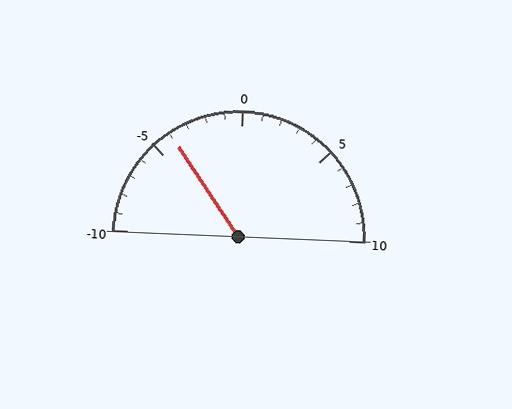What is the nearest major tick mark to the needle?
The nearest major tick mark is -5.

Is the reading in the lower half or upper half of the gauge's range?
The reading is in the lower half of the range (-10 to 10).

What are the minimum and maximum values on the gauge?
The gauge ranges from -10 to 10.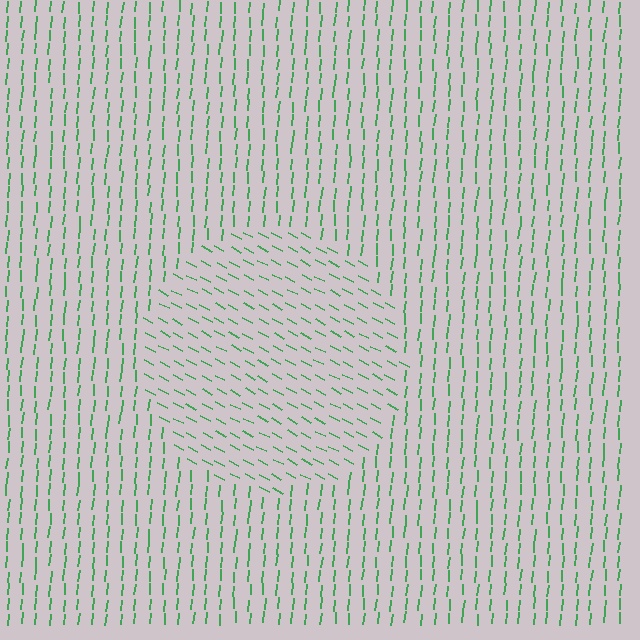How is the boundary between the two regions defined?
The boundary is defined purely by a change in line orientation (approximately 67 degrees difference). All lines are the same color and thickness.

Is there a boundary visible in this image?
Yes, there is a texture boundary formed by a change in line orientation.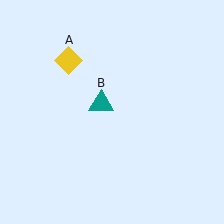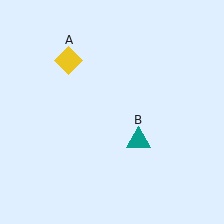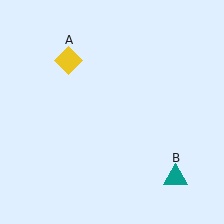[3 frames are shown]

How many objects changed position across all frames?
1 object changed position: teal triangle (object B).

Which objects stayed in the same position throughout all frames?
Yellow diamond (object A) remained stationary.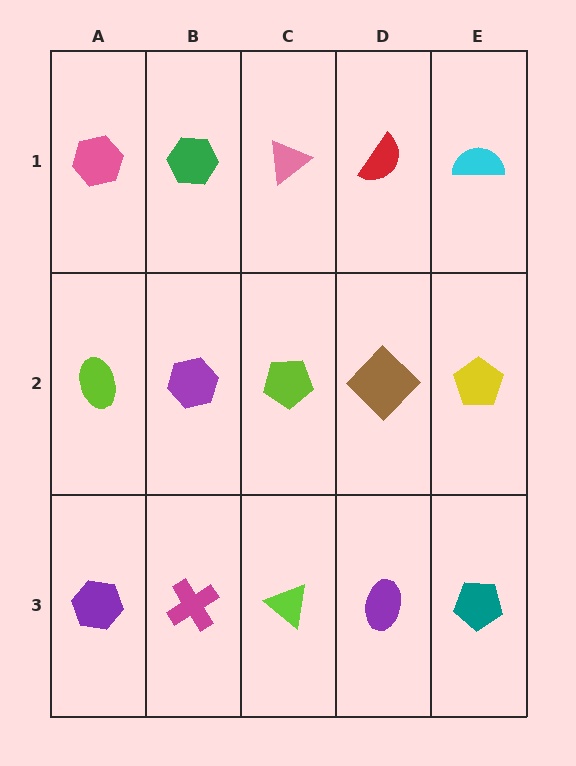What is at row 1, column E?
A cyan semicircle.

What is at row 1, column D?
A red semicircle.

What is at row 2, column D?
A brown diamond.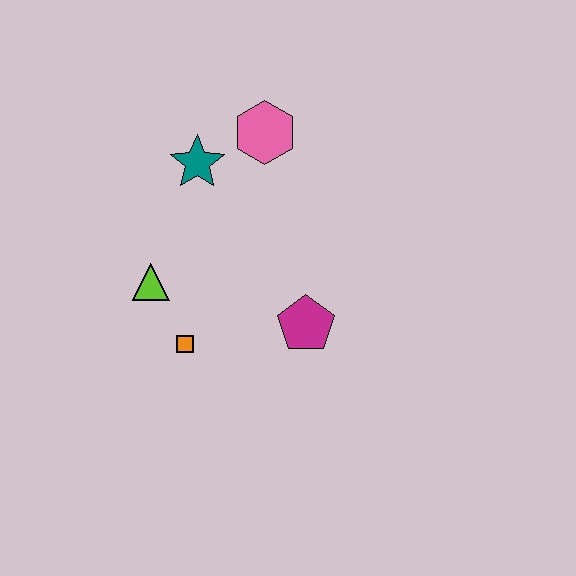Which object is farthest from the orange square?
The pink hexagon is farthest from the orange square.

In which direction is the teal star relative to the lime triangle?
The teal star is above the lime triangle.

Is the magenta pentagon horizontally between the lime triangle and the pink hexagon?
No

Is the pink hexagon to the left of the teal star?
No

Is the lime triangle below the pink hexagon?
Yes